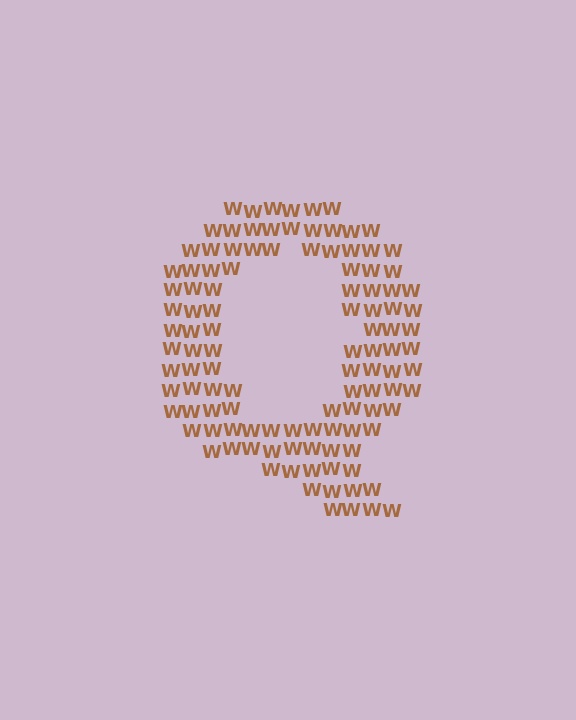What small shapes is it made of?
It is made of small letter W's.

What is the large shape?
The large shape is the letter Q.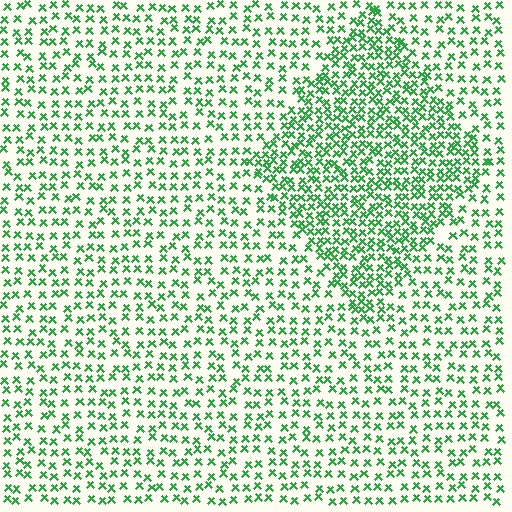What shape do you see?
I see a diamond.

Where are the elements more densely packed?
The elements are more densely packed inside the diamond boundary.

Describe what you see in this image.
The image contains small green elements arranged at two different densities. A diamond-shaped region is visible where the elements are more densely packed than the surrounding area.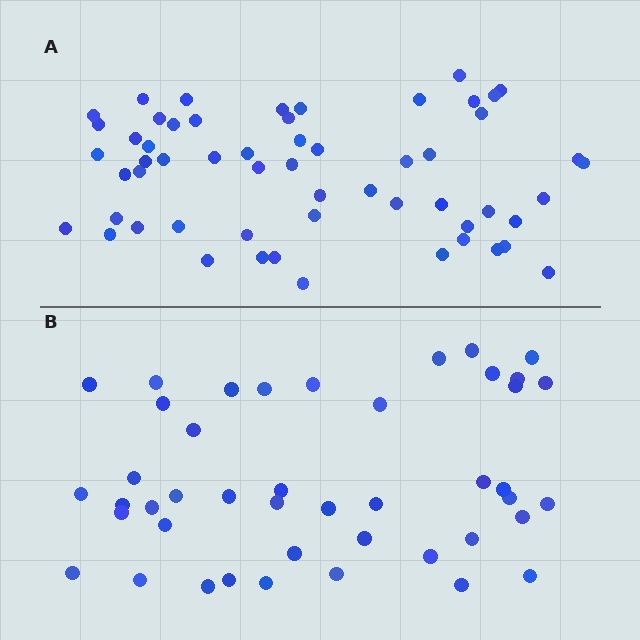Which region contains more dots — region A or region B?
Region A (the top region) has more dots.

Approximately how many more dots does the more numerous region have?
Region A has approximately 15 more dots than region B.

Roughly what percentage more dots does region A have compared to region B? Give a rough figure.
About 30% more.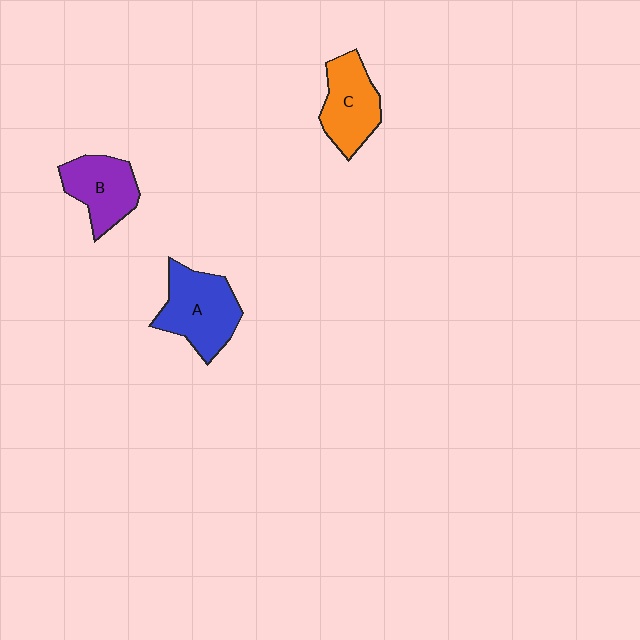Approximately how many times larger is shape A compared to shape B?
Approximately 1.3 times.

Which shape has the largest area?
Shape A (blue).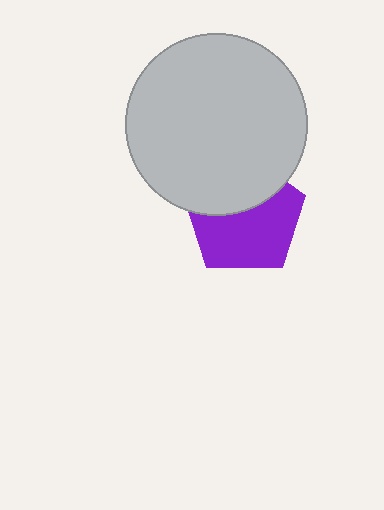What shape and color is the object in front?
The object in front is a light gray circle.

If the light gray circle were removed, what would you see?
You would see the complete purple pentagon.